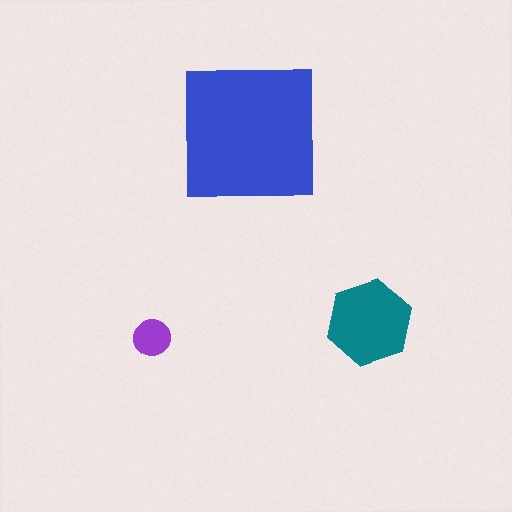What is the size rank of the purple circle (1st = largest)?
3rd.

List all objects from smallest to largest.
The purple circle, the teal hexagon, the blue square.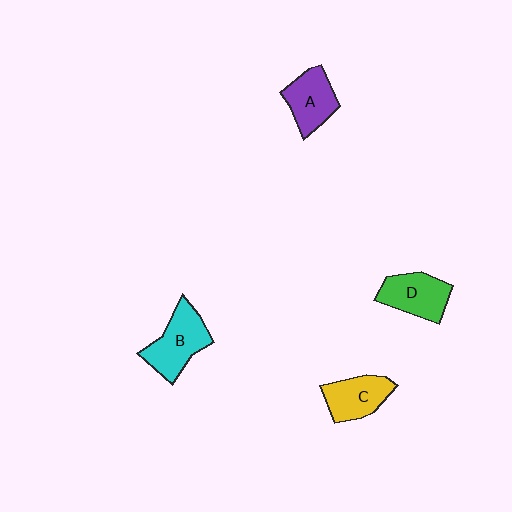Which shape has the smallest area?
Shape C (yellow).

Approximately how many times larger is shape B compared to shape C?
Approximately 1.2 times.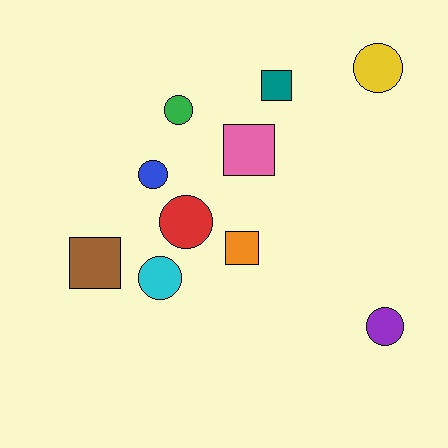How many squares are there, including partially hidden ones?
There are 4 squares.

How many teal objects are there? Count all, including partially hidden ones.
There is 1 teal object.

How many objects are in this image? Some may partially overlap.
There are 10 objects.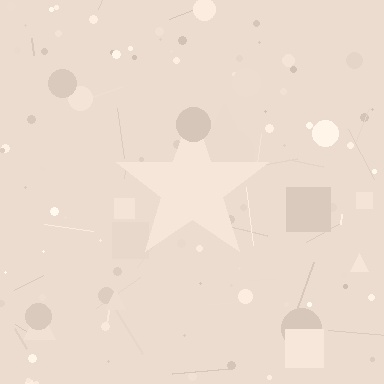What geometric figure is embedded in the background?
A star is embedded in the background.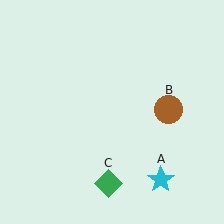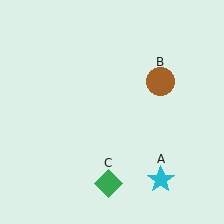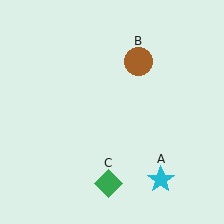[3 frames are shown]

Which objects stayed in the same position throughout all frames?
Cyan star (object A) and green diamond (object C) remained stationary.